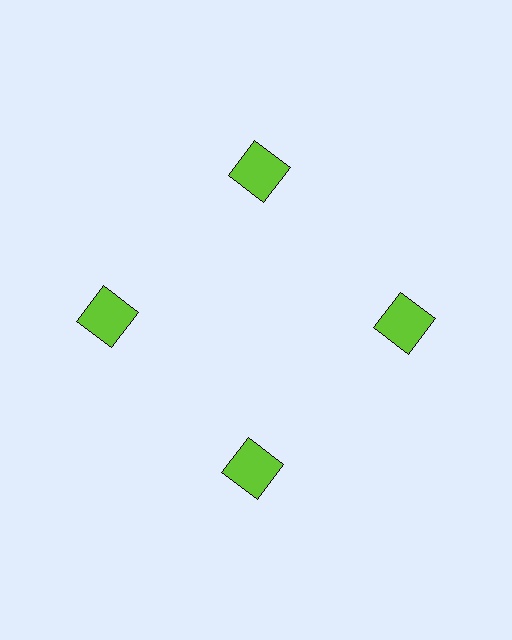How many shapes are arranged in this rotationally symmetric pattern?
There are 4 shapes, arranged in 4 groups of 1.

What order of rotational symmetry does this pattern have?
This pattern has 4-fold rotational symmetry.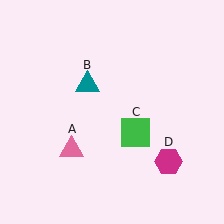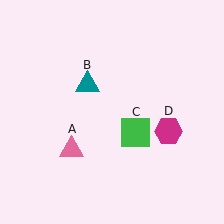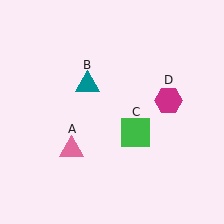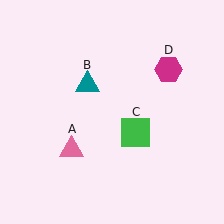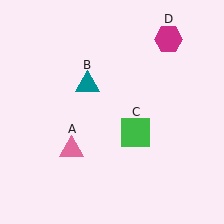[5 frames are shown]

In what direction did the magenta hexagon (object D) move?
The magenta hexagon (object D) moved up.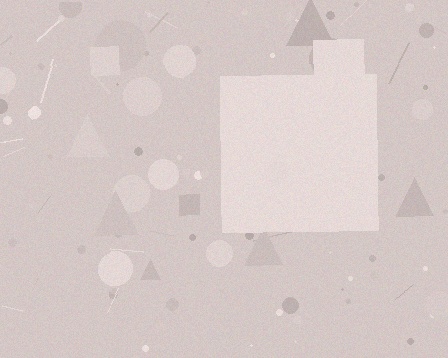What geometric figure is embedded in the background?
A square is embedded in the background.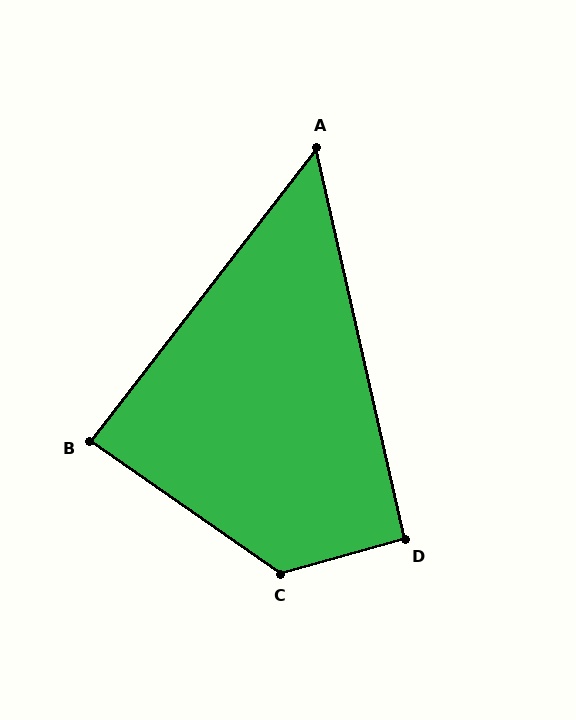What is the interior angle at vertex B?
Approximately 87 degrees (approximately right).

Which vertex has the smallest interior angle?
A, at approximately 51 degrees.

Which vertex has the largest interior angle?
C, at approximately 129 degrees.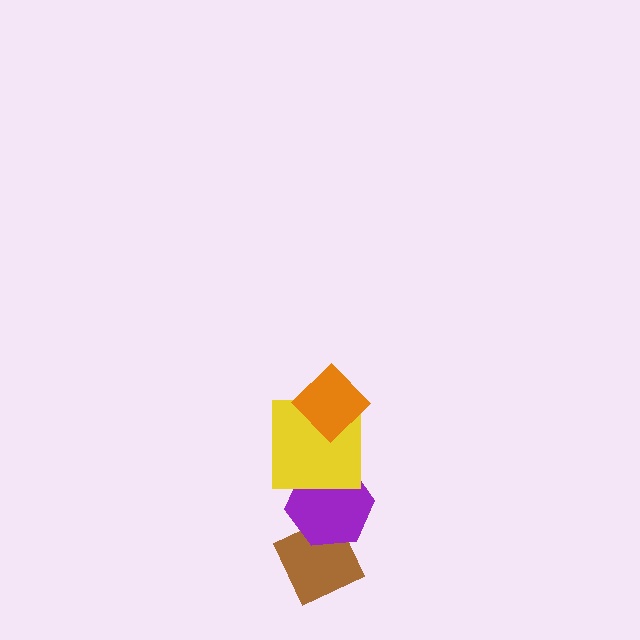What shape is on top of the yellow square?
The orange diamond is on top of the yellow square.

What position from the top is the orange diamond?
The orange diamond is 1st from the top.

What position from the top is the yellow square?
The yellow square is 2nd from the top.